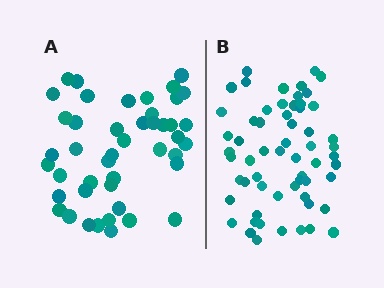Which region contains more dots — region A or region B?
Region B (the right region) has more dots.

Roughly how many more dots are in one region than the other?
Region B has approximately 15 more dots than region A.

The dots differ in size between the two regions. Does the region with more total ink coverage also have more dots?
No. Region A has more total ink coverage because its dots are larger, but region B actually contains more individual dots. Total area can be misleading — the number of items is what matters here.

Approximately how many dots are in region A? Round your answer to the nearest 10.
About 40 dots. (The exact count is 45, which rounds to 40.)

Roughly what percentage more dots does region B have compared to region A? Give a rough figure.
About 35% more.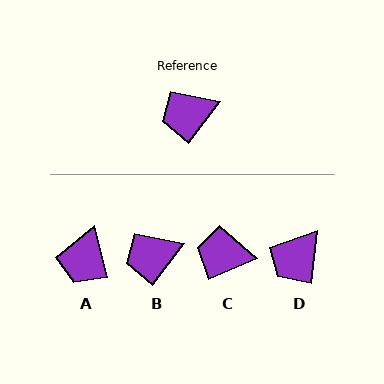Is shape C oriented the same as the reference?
No, it is off by about 30 degrees.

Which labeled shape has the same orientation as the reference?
B.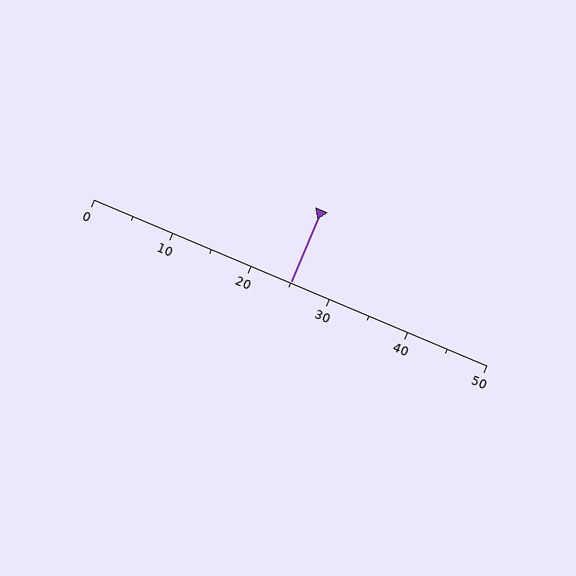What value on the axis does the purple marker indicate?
The marker indicates approximately 25.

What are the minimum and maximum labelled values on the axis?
The axis runs from 0 to 50.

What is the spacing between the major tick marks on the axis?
The major ticks are spaced 10 apart.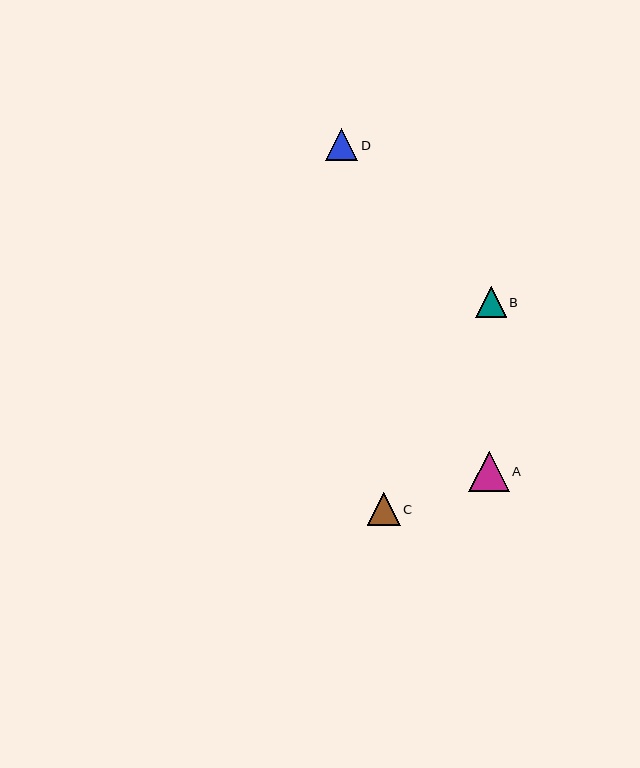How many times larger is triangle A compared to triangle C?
Triangle A is approximately 1.2 times the size of triangle C.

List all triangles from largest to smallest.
From largest to smallest: A, C, D, B.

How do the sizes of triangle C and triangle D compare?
Triangle C and triangle D are approximately the same size.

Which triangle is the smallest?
Triangle B is the smallest with a size of approximately 30 pixels.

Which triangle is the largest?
Triangle A is the largest with a size of approximately 40 pixels.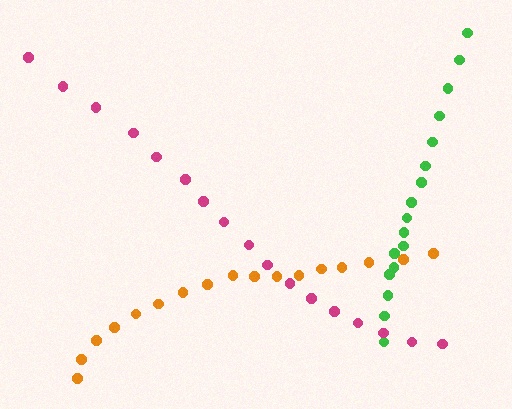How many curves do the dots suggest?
There are 3 distinct paths.